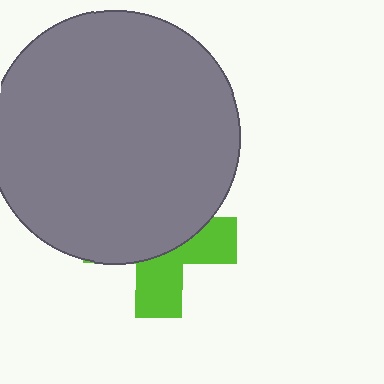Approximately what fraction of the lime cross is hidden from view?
Roughly 59% of the lime cross is hidden behind the gray circle.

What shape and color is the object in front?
The object in front is a gray circle.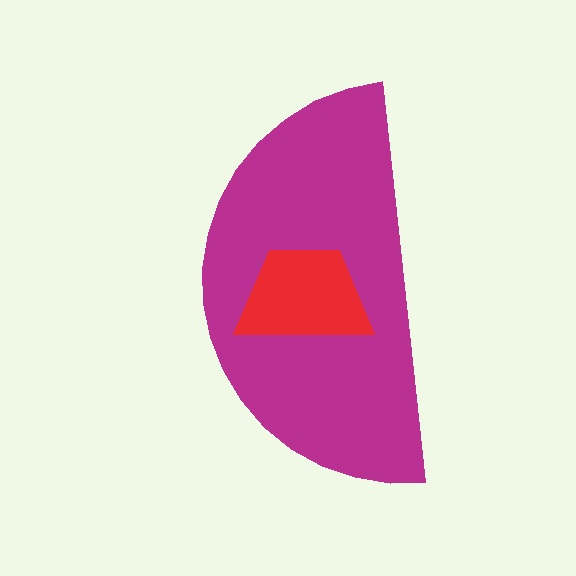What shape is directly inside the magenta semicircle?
The red trapezoid.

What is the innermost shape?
The red trapezoid.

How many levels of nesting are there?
2.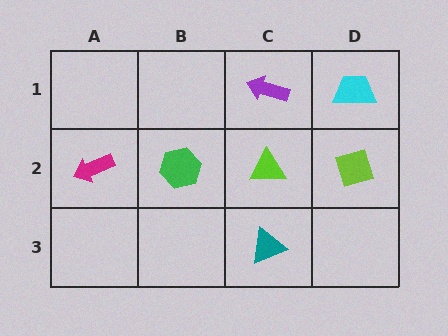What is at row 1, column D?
A cyan trapezoid.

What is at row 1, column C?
A purple arrow.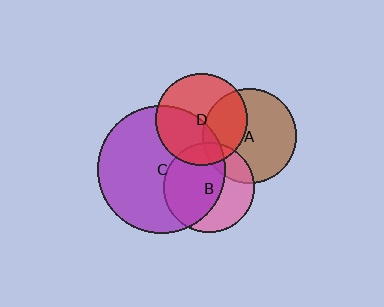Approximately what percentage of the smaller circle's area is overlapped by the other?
Approximately 60%.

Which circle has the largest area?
Circle C (purple).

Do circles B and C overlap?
Yes.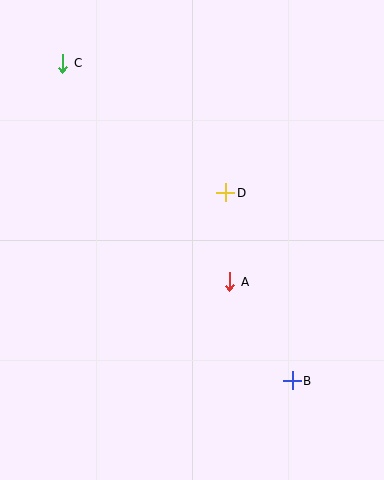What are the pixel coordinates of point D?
Point D is at (226, 193).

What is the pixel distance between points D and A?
The distance between D and A is 89 pixels.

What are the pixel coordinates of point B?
Point B is at (292, 381).